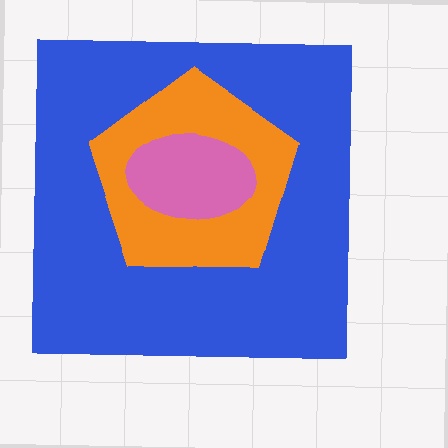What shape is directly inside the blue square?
The orange pentagon.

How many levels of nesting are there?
3.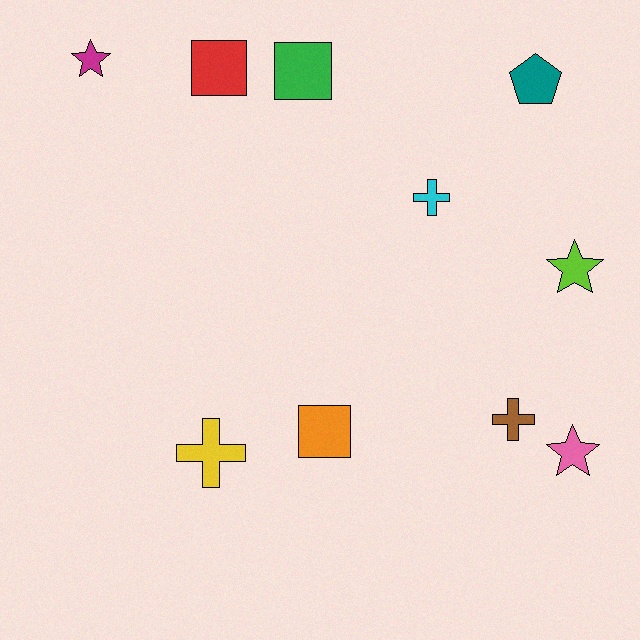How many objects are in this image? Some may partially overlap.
There are 10 objects.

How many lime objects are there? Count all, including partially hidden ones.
There is 1 lime object.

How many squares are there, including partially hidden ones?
There are 3 squares.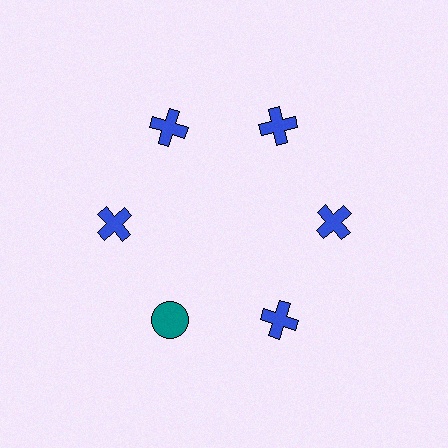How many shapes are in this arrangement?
There are 6 shapes arranged in a ring pattern.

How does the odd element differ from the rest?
It differs in both color (teal instead of blue) and shape (circle instead of cross).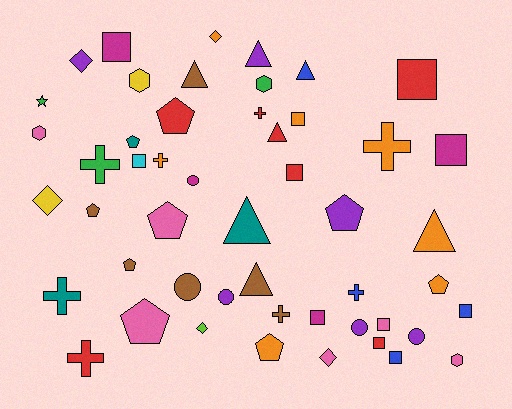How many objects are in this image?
There are 50 objects.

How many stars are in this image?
There is 1 star.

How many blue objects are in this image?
There are 4 blue objects.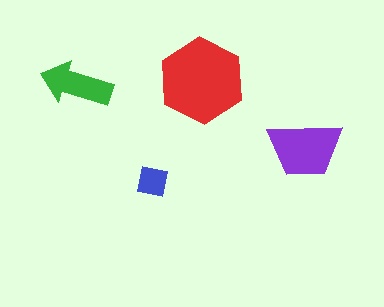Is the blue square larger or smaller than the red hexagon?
Smaller.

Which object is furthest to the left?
The green arrow is leftmost.